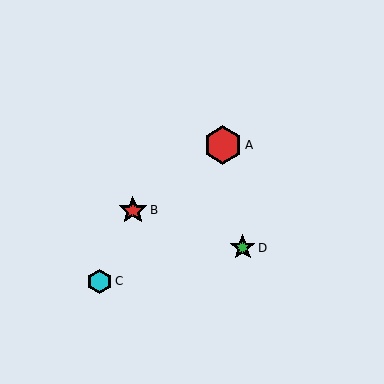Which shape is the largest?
The red hexagon (labeled A) is the largest.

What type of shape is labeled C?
Shape C is a cyan hexagon.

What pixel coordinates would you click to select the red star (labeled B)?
Click at (133, 210) to select the red star B.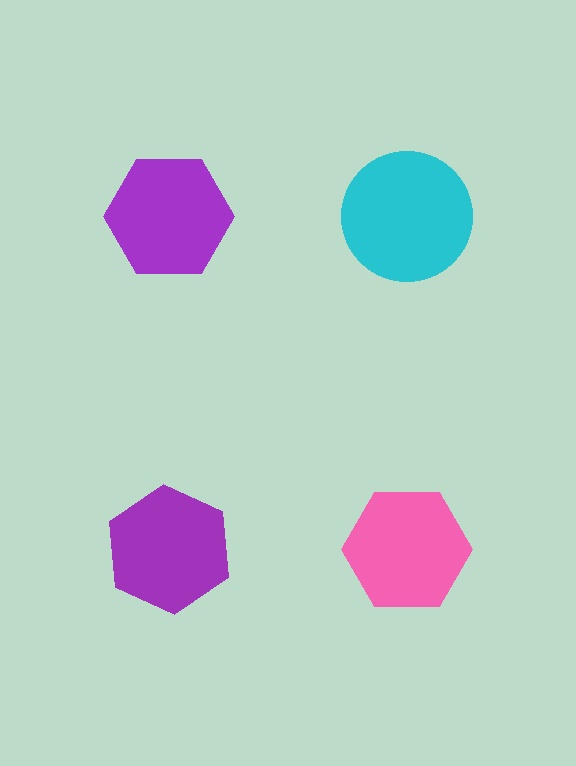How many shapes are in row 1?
2 shapes.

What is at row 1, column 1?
A purple hexagon.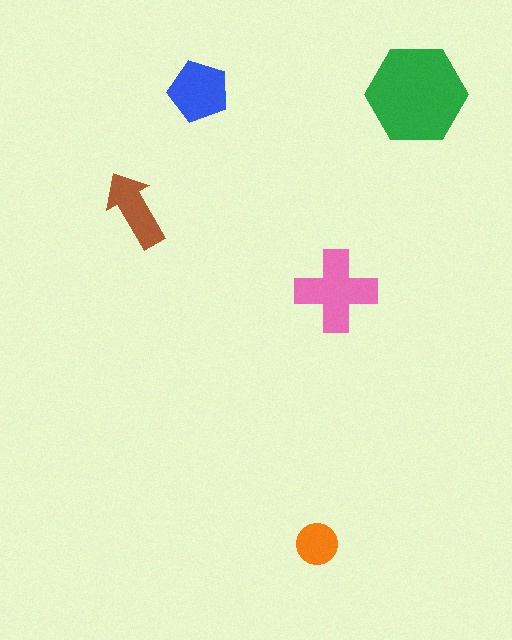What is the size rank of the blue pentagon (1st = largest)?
3rd.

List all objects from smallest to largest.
The orange circle, the brown arrow, the blue pentagon, the pink cross, the green hexagon.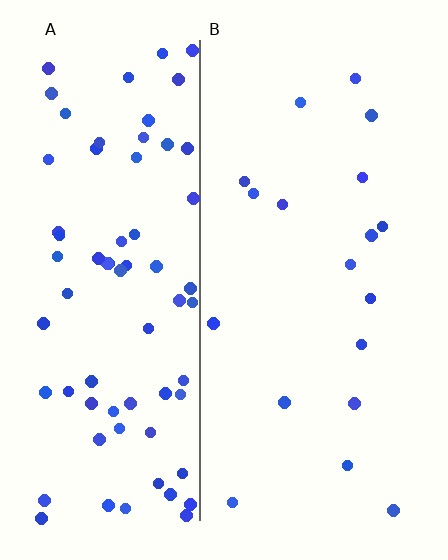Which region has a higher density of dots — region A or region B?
A (the left).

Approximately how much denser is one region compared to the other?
Approximately 4.0× — region A over region B.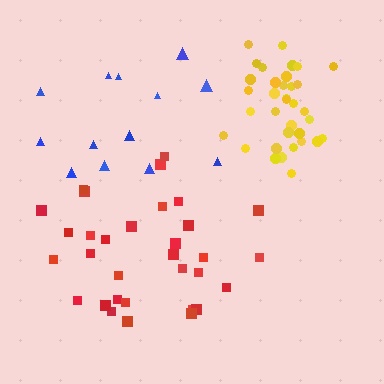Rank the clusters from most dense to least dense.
yellow, red, blue.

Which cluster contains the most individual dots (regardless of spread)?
Yellow (35).